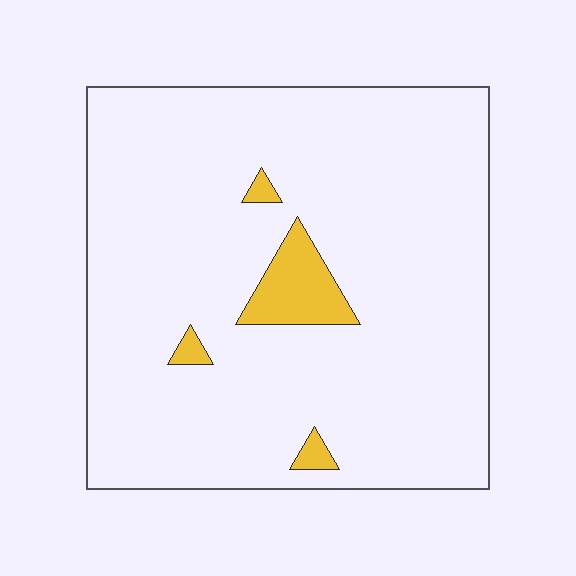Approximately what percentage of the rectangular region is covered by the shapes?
Approximately 5%.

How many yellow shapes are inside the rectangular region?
4.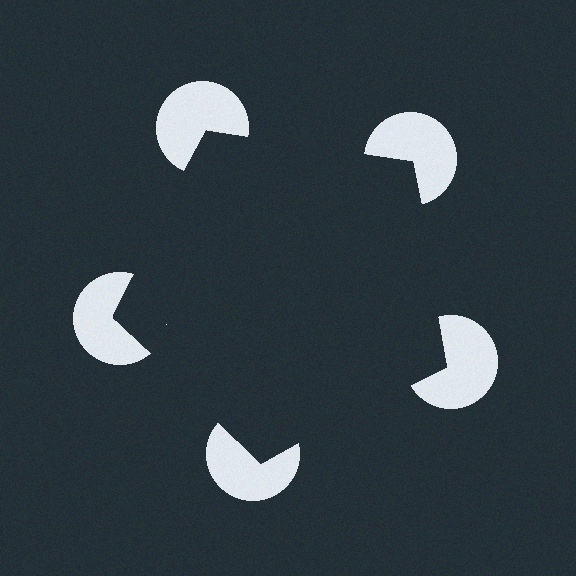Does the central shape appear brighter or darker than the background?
It typically appears slightly darker than the background, even though no actual brightness change is drawn.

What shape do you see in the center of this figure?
An illusory pentagon — its edges are inferred from the aligned wedge cuts in the pac-man discs, not physically drawn.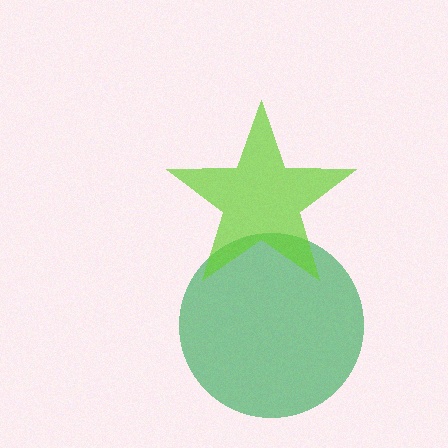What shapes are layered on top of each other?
The layered shapes are: a green circle, a lime star.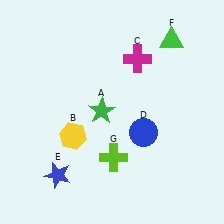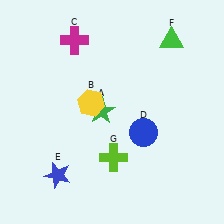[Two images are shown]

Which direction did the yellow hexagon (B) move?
The yellow hexagon (B) moved up.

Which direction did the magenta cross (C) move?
The magenta cross (C) moved left.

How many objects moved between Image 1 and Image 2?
2 objects moved between the two images.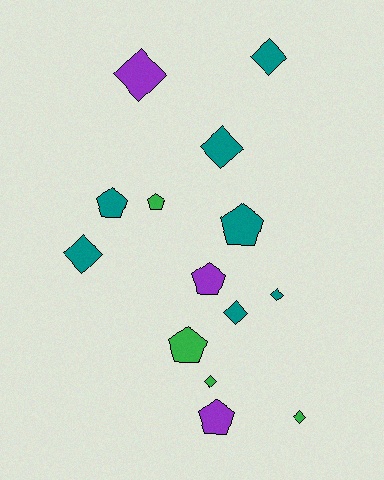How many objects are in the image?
There are 14 objects.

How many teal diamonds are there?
There are 5 teal diamonds.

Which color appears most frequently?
Teal, with 7 objects.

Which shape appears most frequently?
Diamond, with 8 objects.